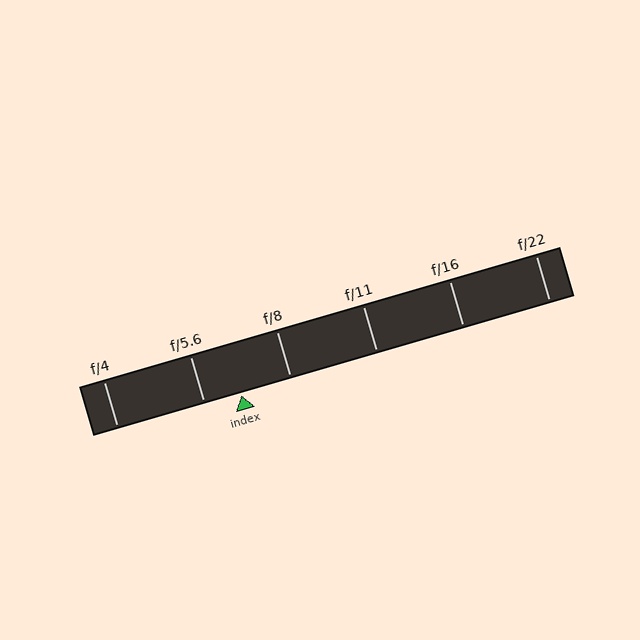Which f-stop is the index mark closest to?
The index mark is closest to f/5.6.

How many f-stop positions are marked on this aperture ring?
There are 6 f-stop positions marked.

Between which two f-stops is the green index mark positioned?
The index mark is between f/5.6 and f/8.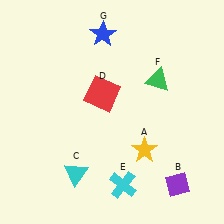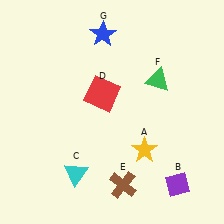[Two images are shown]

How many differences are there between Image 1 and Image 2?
There is 1 difference between the two images.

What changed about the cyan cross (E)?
In Image 1, E is cyan. In Image 2, it changed to brown.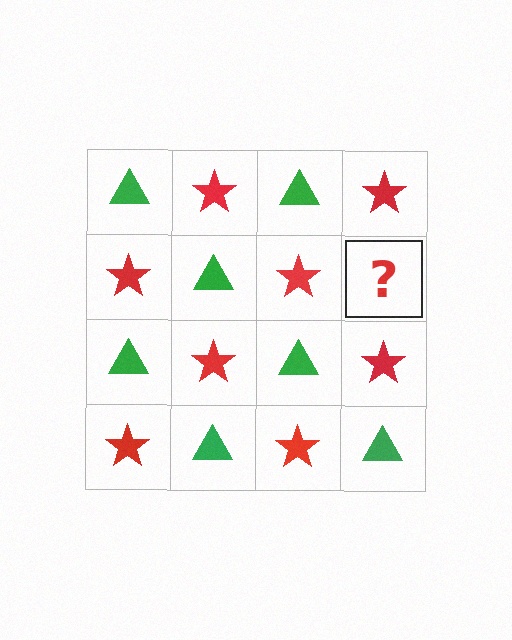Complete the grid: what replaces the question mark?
The question mark should be replaced with a green triangle.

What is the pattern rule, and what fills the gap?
The rule is that it alternates green triangle and red star in a checkerboard pattern. The gap should be filled with a green triangle.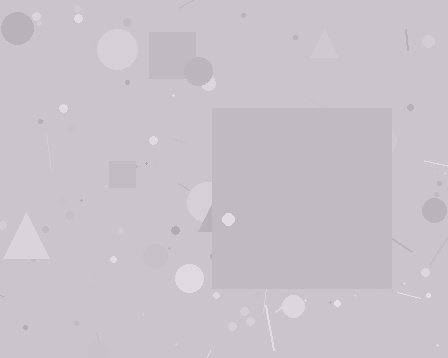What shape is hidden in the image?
A square is hidden in the image.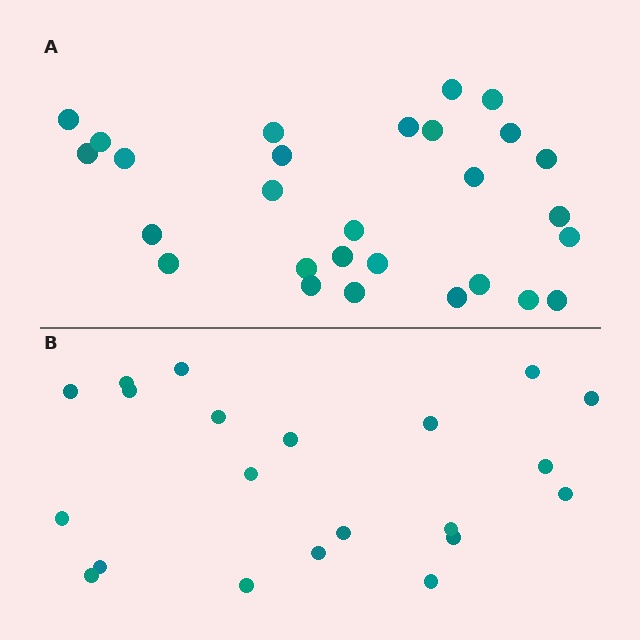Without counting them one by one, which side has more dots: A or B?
Region A (the top region) has more dots.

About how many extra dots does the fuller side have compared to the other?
Region A has roughly 8 or so more dots than region B.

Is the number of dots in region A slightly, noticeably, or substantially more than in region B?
Region A has noticeably more, but not dramatically so. The ratio is roughly 1.3 to 1.